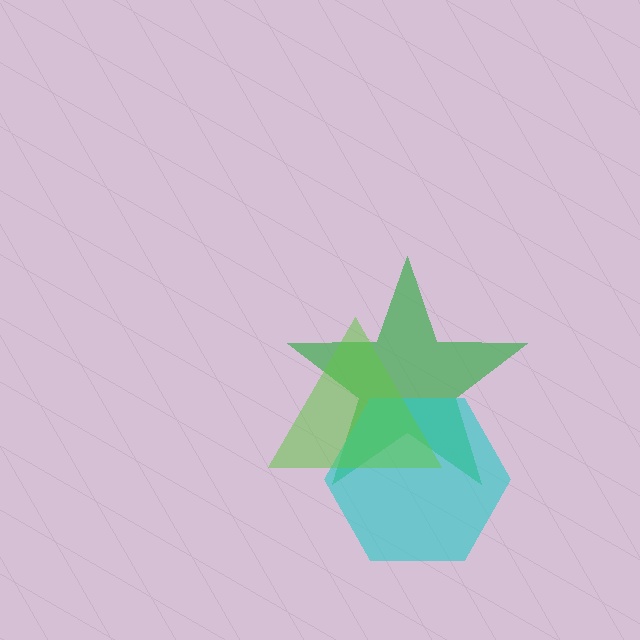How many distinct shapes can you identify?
There are 3 distinct shapes: a green star, a cyan hexagon, a lime triangle.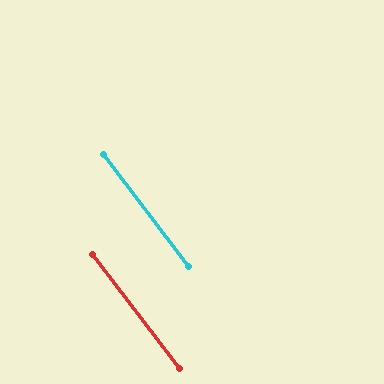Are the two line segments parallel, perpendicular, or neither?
Parallel — their directions differ by only 0.2°.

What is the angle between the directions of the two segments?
Approximately 0 degrees.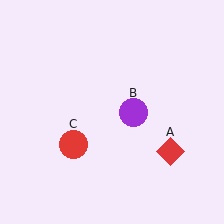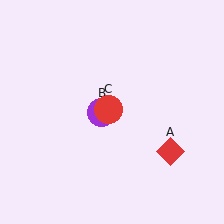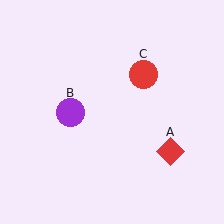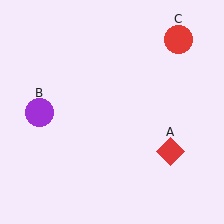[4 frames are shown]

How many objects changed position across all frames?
2 objects changed position: purple circle (object B), red circle (object C).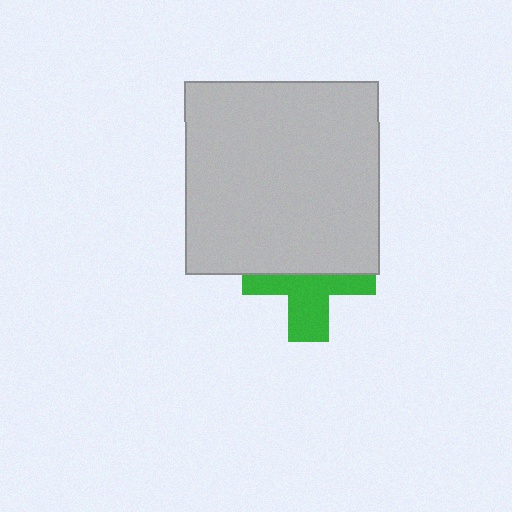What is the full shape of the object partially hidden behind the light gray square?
The partially hidden object is a green cross.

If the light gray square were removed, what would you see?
You would see the complete green cross.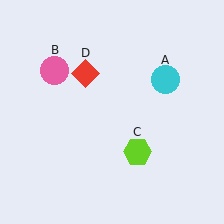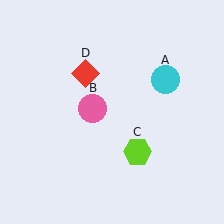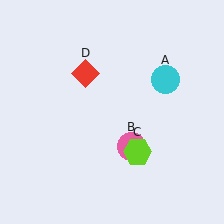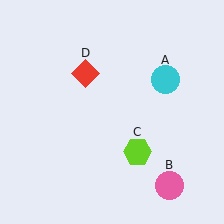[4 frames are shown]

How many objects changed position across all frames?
1 object changed position: pink circle (object B).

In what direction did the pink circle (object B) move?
The pink circle (object B) moved down and to the right.